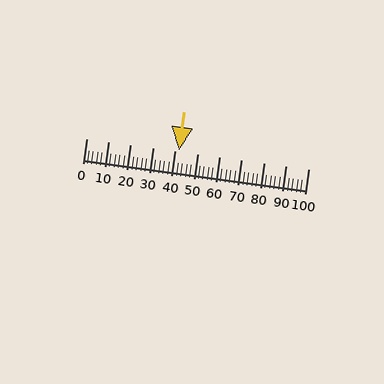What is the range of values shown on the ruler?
The ruler shows values from 0 to 100.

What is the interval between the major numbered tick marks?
The major tick marks are spaced 10 units apart.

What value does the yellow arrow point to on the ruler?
The yellow arrow points to approximately 42.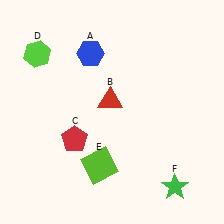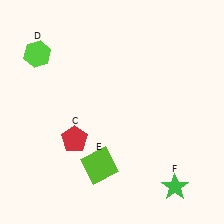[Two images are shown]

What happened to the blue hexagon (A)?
The blue hexagon (A) was removed in Image 2. It was in the top-left area of Image 1.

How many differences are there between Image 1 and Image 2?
There are 2 differences between the two images.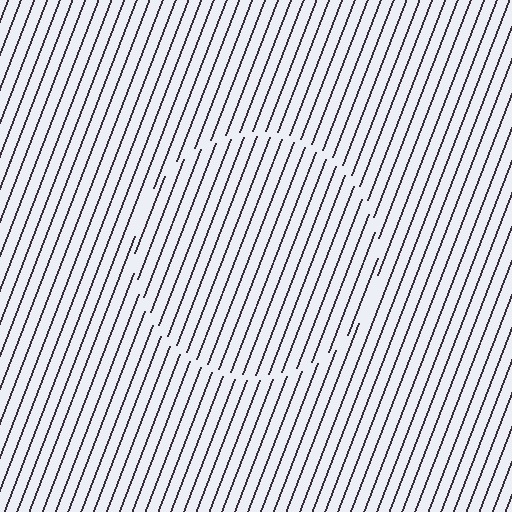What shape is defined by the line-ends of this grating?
An illusory circle. The interior of the shape contains the same grating, shifted by half a period — the contour is defined by the phase discontinuity where line-ends from the inner and outer gratings abut.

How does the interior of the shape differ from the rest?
The interior of the shape contains the same grating, shifted by half a period — the contour is defined by the phase discontinuity where line-ends from the inner and outer gratings abut.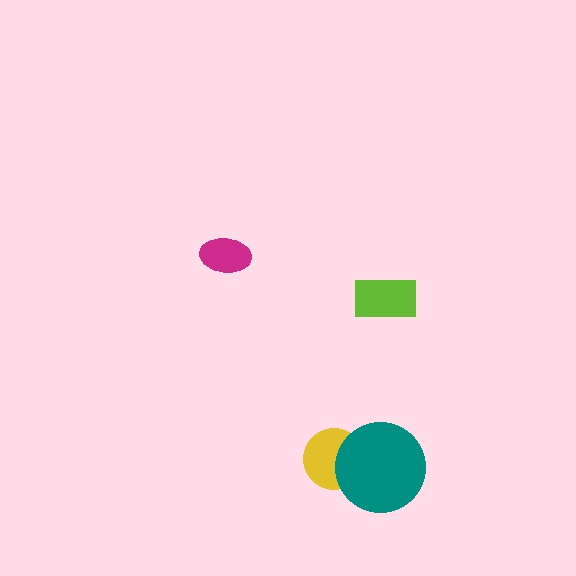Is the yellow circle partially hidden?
Yes, it is partially covered by another shape.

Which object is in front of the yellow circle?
The teal circle is in front of the yellow circle.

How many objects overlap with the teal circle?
1 object overlaps with the teal circle.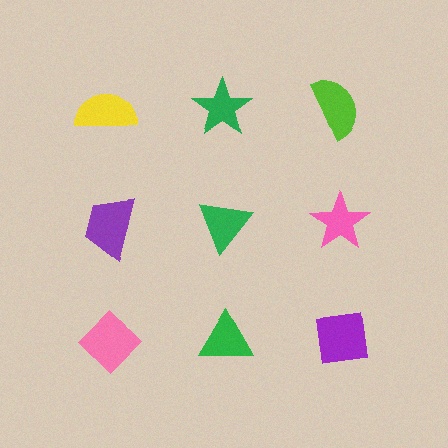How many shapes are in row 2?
3 shapes.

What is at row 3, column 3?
A purple square.